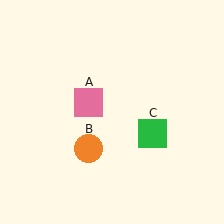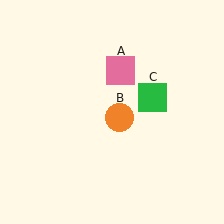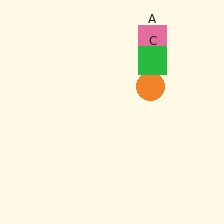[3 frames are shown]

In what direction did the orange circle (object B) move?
The orange circle (object B) moved up and to the right.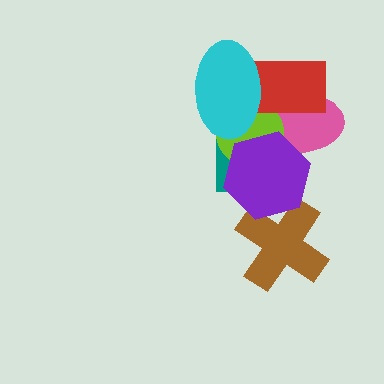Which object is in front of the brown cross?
The purple hexagon is in front of the brown cross.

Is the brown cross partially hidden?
Yes, it is partially covered by another shape.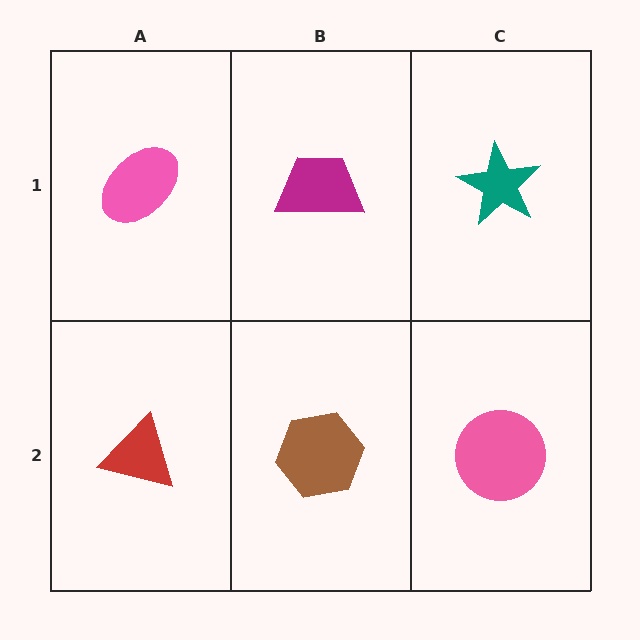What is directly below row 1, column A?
A red triangle.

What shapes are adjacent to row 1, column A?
A red triangle (row 2, column A), a magenta trapezoid (row 1, column B).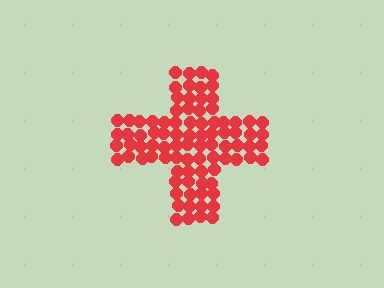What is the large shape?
The large shape is a cross.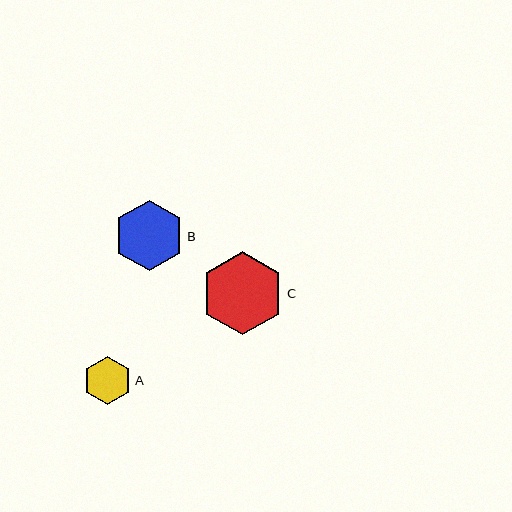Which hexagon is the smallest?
Hexagon A is the smallest with a size of approximately 49 pixels.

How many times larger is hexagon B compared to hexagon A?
Hexagon B is approximately 1.5 times the size of hexagon A.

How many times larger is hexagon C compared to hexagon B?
Hexagon C is approximately 1.2 times the size of hexagon B.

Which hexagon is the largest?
Hexagon C is the largest with a size of approximately 83 pixels.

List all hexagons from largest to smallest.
From largest to smallest: C, B, A.